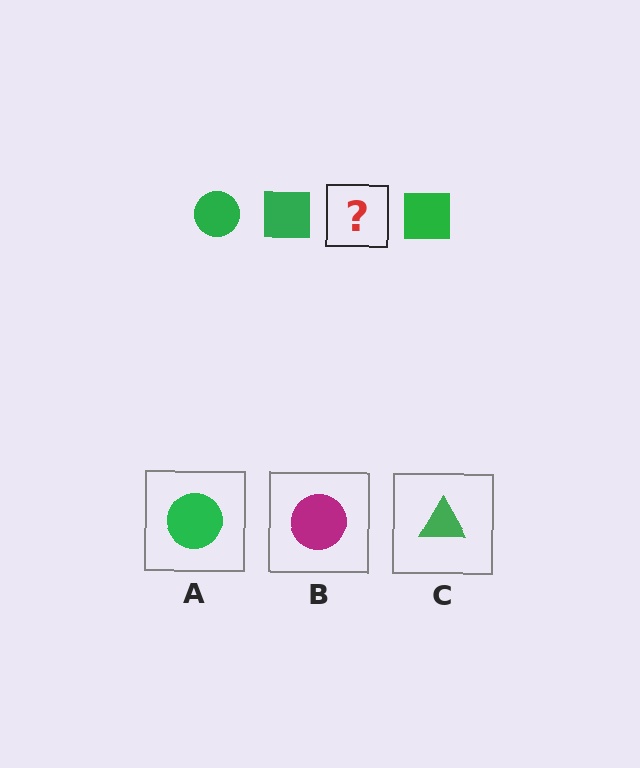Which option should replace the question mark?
Option A.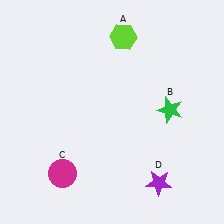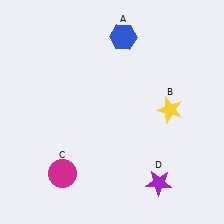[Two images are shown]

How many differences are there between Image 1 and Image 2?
There are 2 differences between the two images.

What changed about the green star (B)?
In Image 1, B is green. In Image 2, it changed to yellow.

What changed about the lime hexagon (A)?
In Image 1, A is lime. In Image 2, it changed to blue.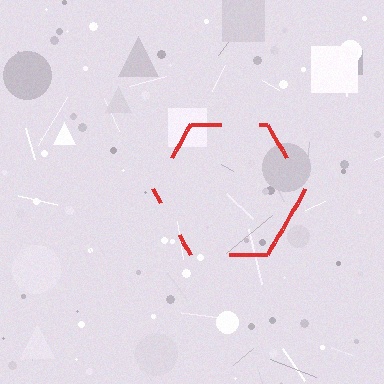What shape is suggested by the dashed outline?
The dashed outline suggests a hexagon.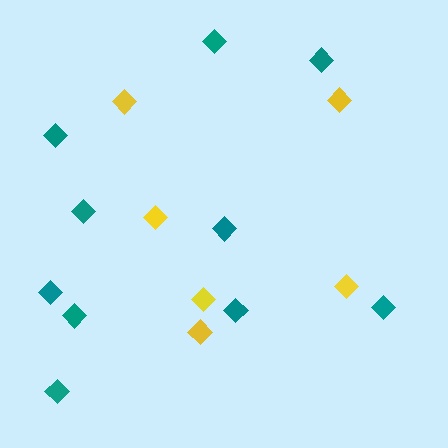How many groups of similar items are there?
There are 2 groups: one group of yellow diamonds (6) and one group of teal diamonds (10).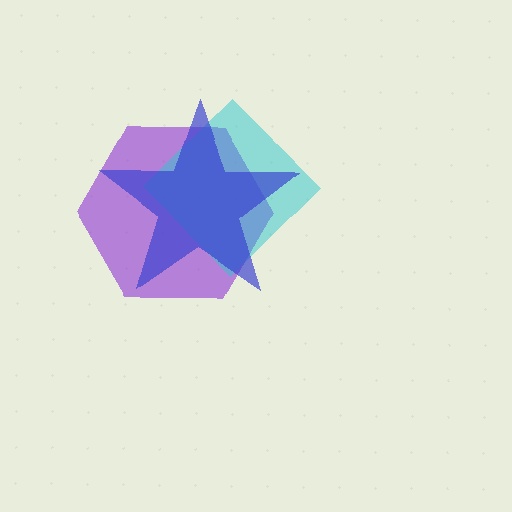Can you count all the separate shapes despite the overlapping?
Yes, there are 3 separate shapes.